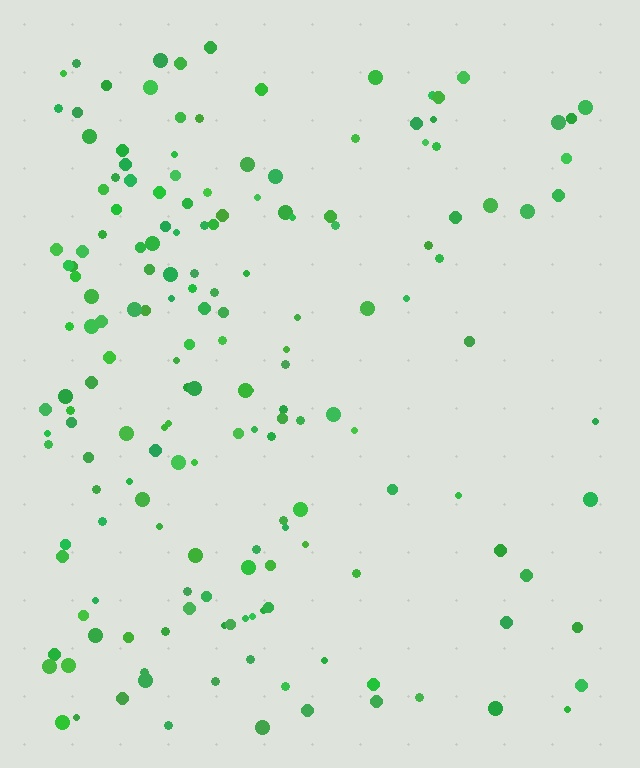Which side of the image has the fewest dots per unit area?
The right.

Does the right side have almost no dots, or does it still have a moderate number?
Still a moderate number, just noticeably fewer than the left.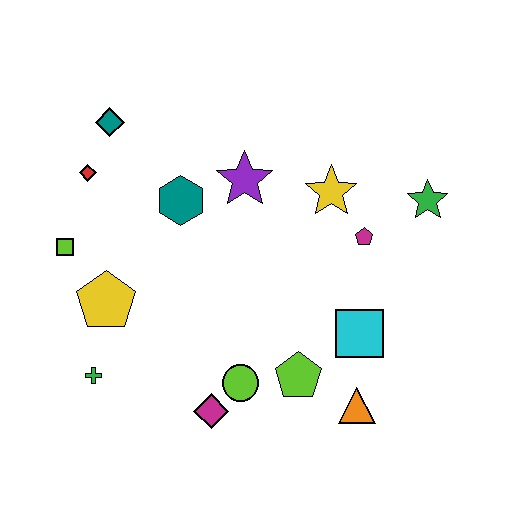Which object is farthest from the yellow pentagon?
The green star is farthest from the yellow pentagon.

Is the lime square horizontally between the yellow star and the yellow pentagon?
No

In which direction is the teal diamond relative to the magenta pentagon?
The teal diamond is to the left of the magenta pentagon.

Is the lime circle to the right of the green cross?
Yes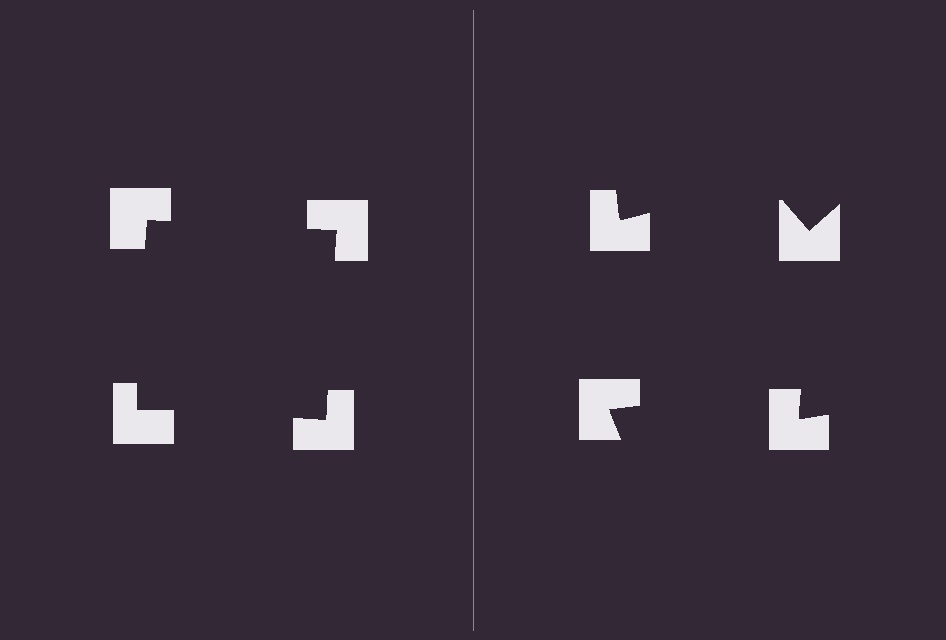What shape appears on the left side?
An illusory square.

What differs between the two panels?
The notched squares are positioned identically on both sides; only the wedge orientations differ. On the left they align to a square; on the right they are misaligned.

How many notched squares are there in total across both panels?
8 — 4 on each side.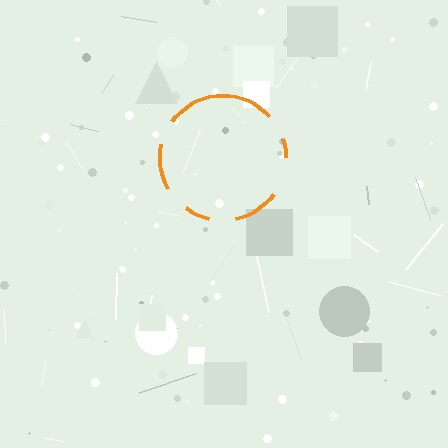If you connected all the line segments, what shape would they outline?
They would outline a circle.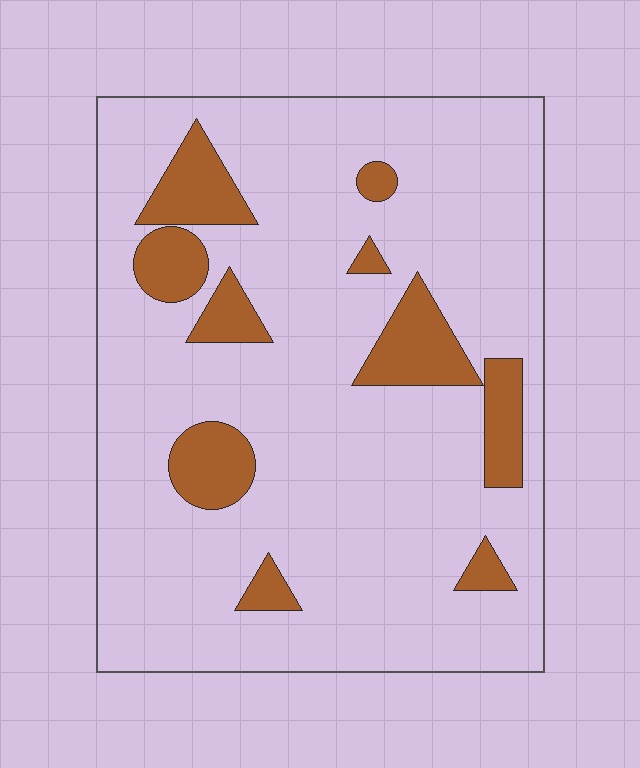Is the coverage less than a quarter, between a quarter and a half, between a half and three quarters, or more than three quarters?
Less than a quarter.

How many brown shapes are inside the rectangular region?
10.